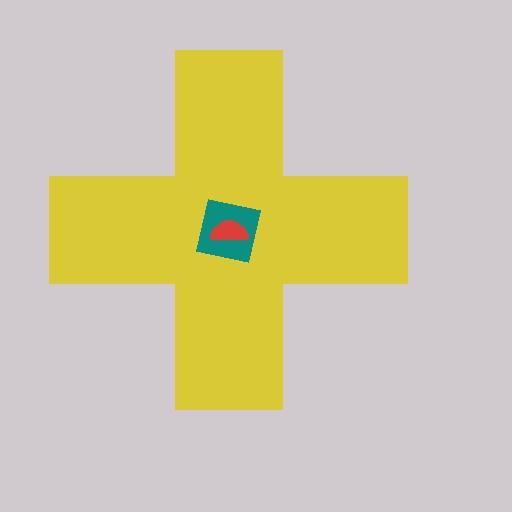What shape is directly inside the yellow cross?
The teal square.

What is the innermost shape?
The red semicircle.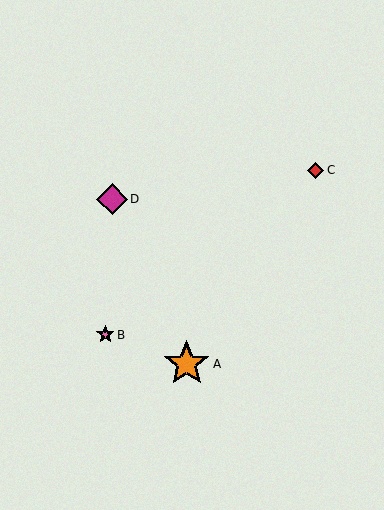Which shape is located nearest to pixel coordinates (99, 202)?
The magenta diamond (labeled D) at (112, 199) is nearest to that location.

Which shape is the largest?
The orange star (labeled A) is the largest.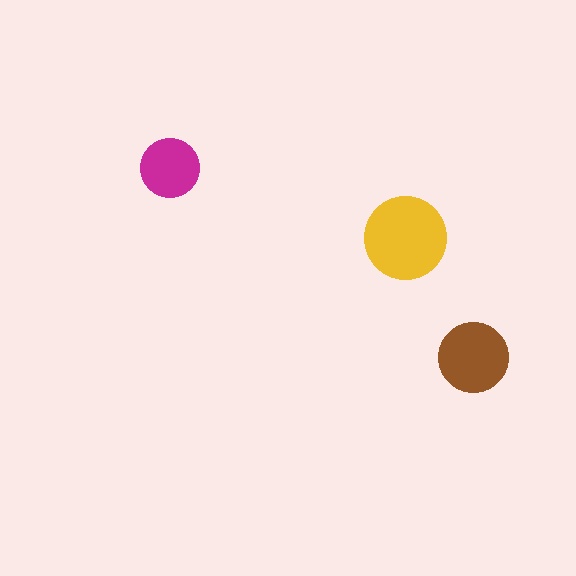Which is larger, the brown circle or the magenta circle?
The brown one.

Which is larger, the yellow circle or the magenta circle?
The yellow one.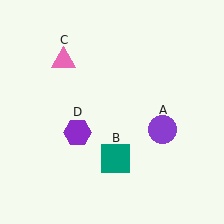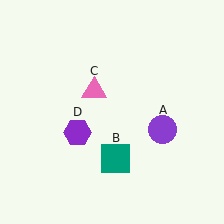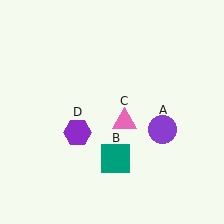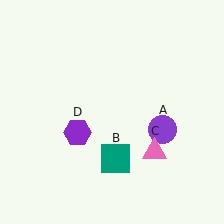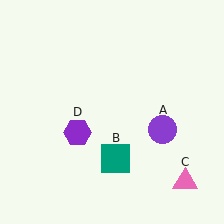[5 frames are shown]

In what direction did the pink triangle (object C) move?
The pink triangle (object C) moved down and to the right.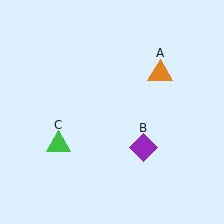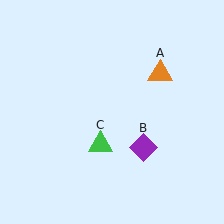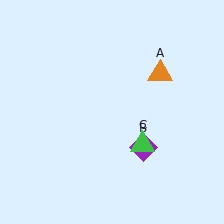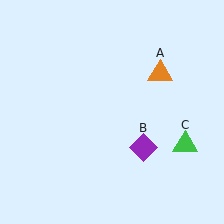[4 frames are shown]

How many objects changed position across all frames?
1 object changed position: green triangle (object C).